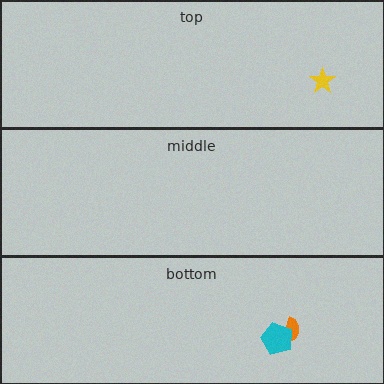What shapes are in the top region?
The yellow star.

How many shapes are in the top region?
1.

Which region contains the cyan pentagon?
The bottom region.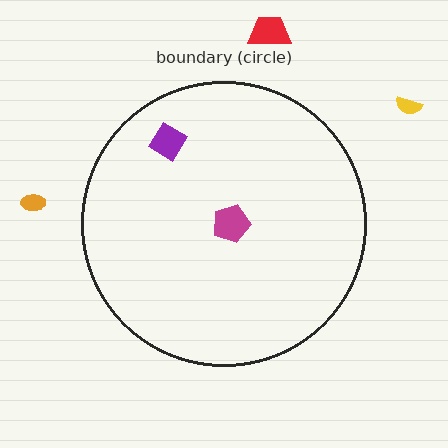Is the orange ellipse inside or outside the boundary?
Outside.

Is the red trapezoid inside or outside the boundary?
Outside.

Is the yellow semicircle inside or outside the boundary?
Outside.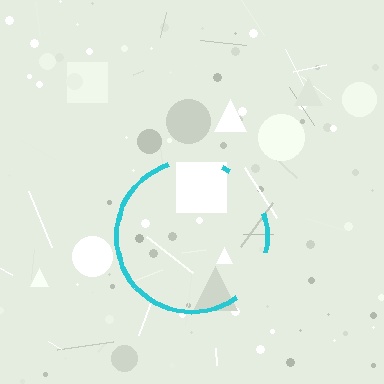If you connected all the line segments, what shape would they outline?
They would outline a circle.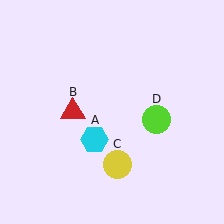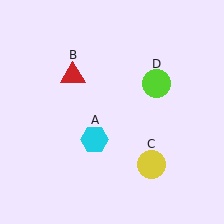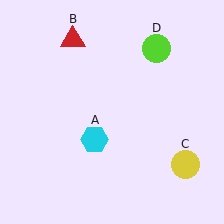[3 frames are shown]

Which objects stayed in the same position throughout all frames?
Cyan hexagon (object A) remained stationary.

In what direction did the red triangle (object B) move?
The red triangle (object B) moved up.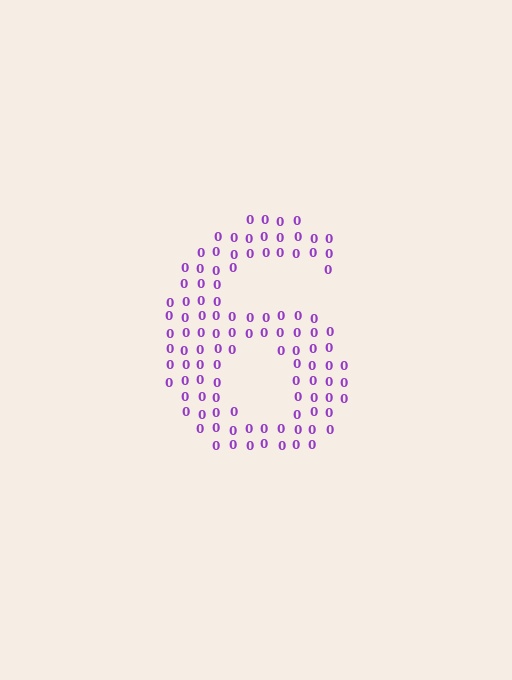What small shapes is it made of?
It is made of small digit 0's.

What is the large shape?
The large shape is the digit 6.